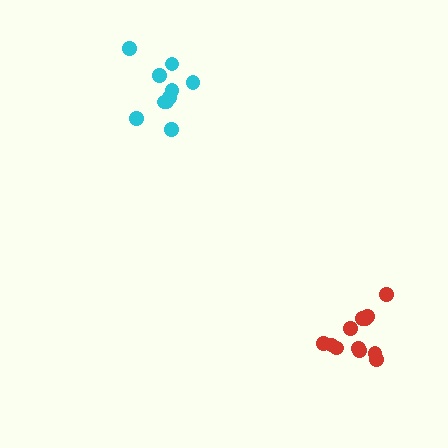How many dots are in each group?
Group 1: 12 dots, Group 2: 10 dots (22 total).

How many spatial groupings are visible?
There are 2 spatial groupings.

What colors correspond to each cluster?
The clusters are colored: red, cyan.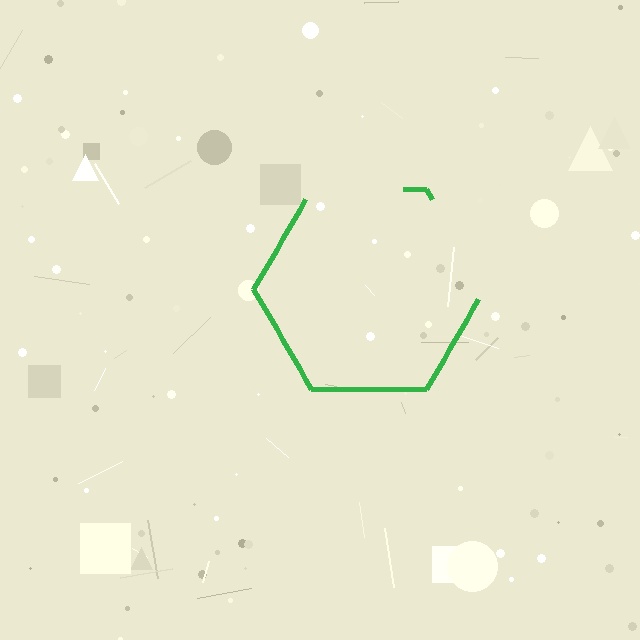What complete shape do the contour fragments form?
The contour fragments form a hexagon.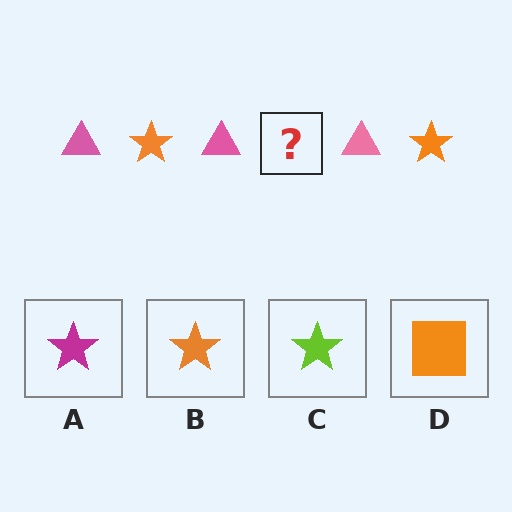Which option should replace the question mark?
Option B.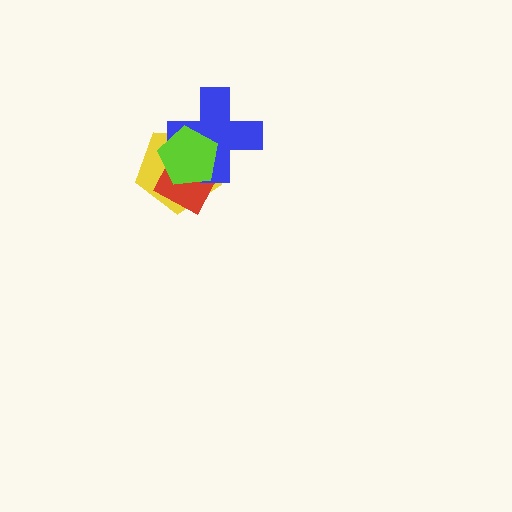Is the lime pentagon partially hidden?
No, no other shape covers it.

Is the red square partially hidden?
Yes, it is partially covered by another shape.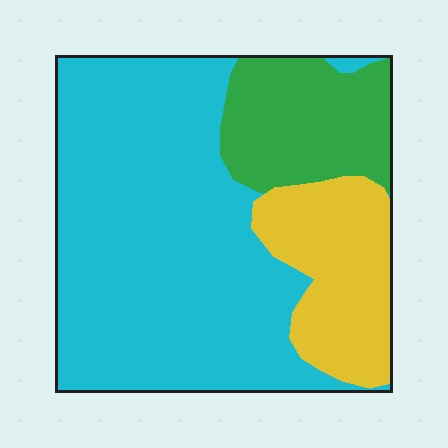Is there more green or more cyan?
Cyan.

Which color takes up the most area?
Cyan, at roughly 65%.